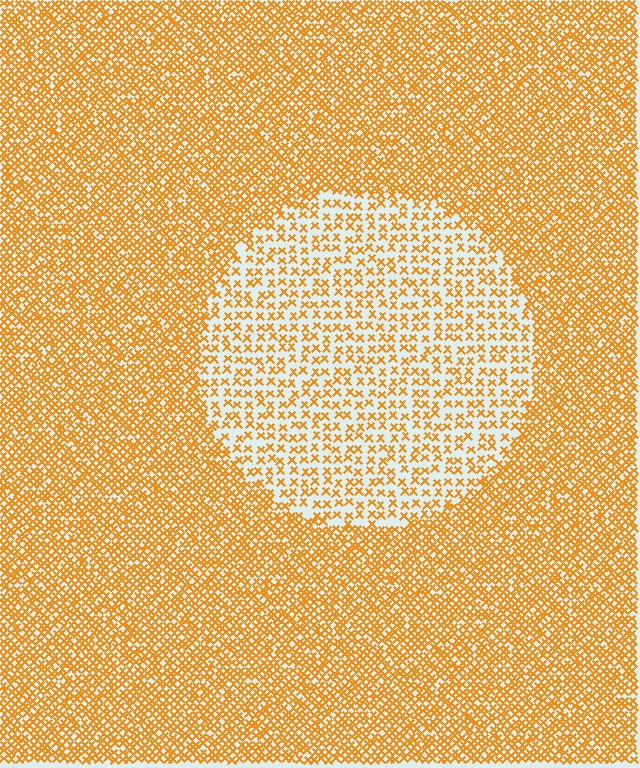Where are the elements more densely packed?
The elements are more densely packed outside the circle boundary.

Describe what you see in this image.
The image contains small orange elements arranged at two different densities. A circle-shaped region is visible where the elements are less densely packed than the surrounding area.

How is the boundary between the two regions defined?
The boundary is defined by a change in element density (approximately 2.2x ratio). All elements are the same color, size, and shape.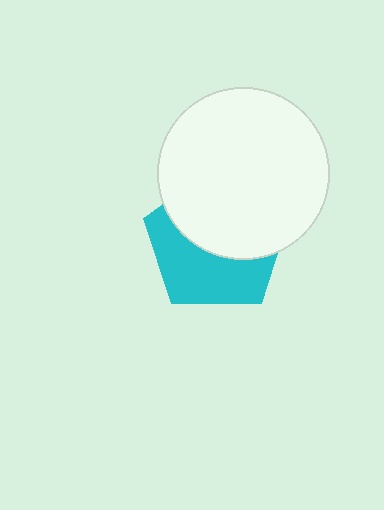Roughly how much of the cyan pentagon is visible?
About half of it is visible (roughly 47%).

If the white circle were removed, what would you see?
You would see the complete cyan pentagon.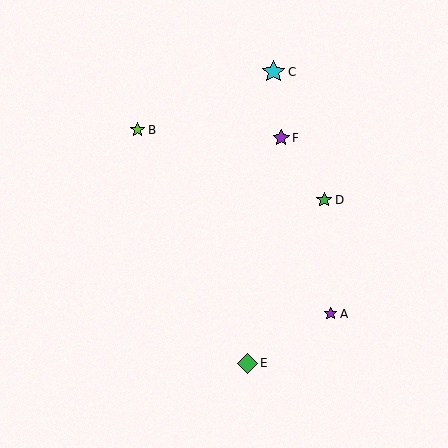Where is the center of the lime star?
The center of the lime star is at (137, 130).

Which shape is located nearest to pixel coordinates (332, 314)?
The purple star (labeled A) at (331, 314) is nearest to that location.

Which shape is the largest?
The cyan star (labeled C) is the largest.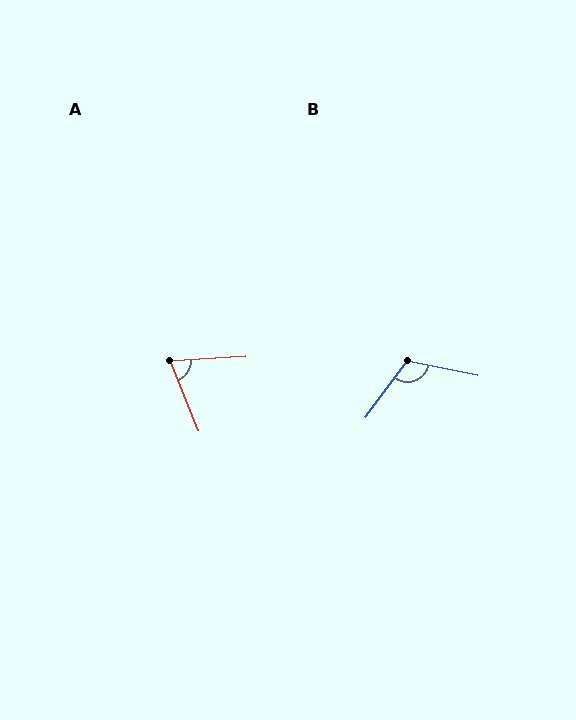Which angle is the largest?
B, at approximately 115 degrees.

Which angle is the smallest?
A, at approximately 71 degrees.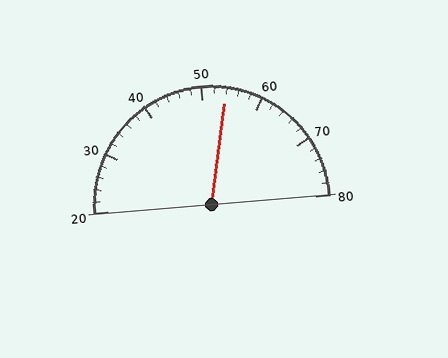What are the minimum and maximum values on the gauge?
The gauge ranges from 20 to 80.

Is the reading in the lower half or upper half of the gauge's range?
The reading is in the upper half of the range (20 to 80).